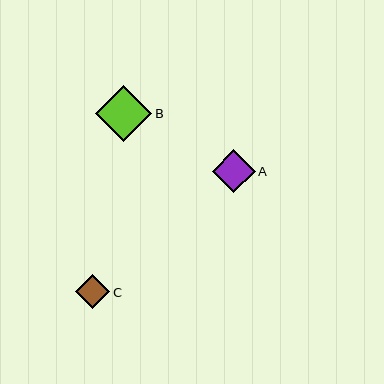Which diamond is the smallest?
Diamond C is the smallest with a size of approximately 34 pixels.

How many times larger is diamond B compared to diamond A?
Diamond B is approximately 1.3 times the size of diamond A.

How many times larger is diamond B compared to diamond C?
Diamond B is approximately 1.6 times the size of diamond C.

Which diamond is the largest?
Diamond B is the largest with a size of approximately 57 pixels.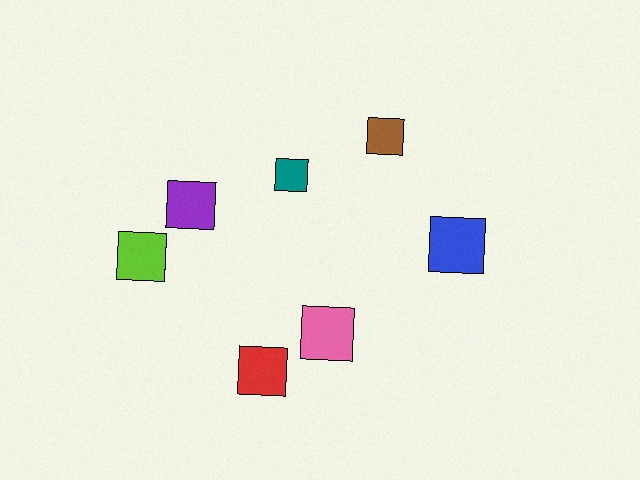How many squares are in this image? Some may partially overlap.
There are 7 squares.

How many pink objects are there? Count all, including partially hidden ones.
There is 1 pink object.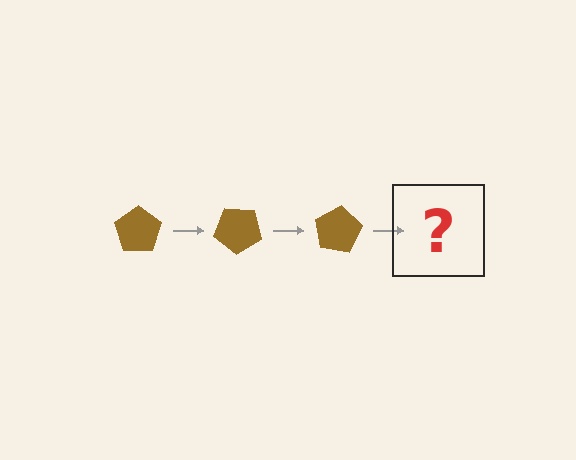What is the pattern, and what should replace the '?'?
The pattern is that the pentagon rotates 40 degrees each step. The '?' should be a brown pentagon rotated 120 degrees.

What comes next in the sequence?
The next element should be a brown pentagon rotated 120 degrees.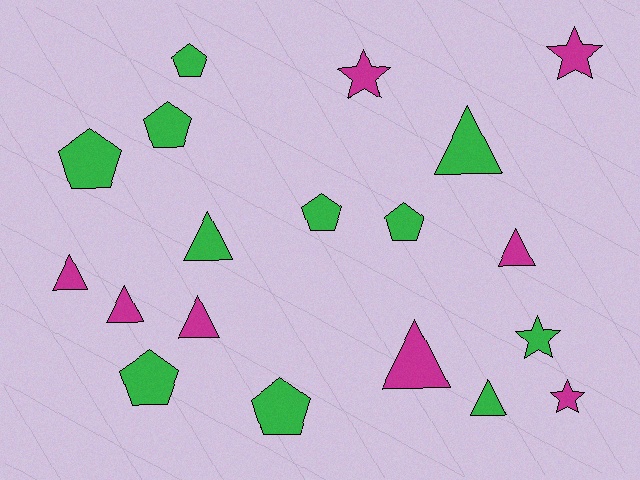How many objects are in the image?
There are 19 objects.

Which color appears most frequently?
Green, with 11 objects.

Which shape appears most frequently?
Triangle, with 8 objects.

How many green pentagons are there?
There are 7 green pentagons.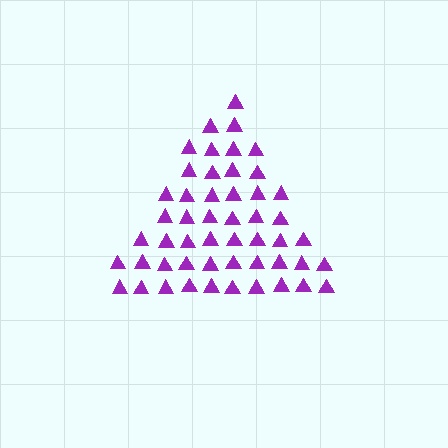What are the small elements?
The small elements are triangles.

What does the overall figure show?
The overall figure shows a triangle.